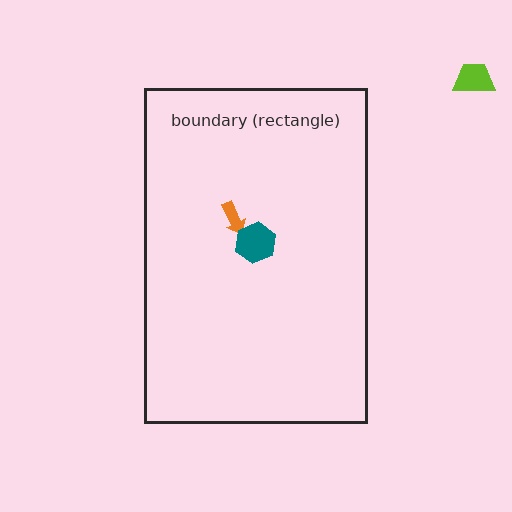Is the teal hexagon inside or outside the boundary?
Inside.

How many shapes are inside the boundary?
2 inside, 1 outside.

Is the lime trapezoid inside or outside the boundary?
Outside.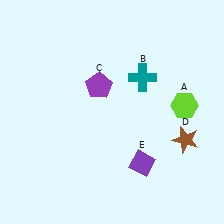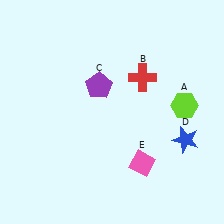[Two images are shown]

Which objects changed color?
B changed from teal to red. D changed from brown to blue. E changed from purple to pink.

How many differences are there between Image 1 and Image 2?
There are 3 differences between the two images.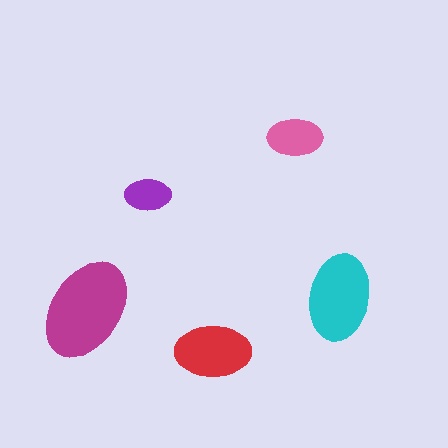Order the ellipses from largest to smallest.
the magenta one, the cyan one, the red one, the pink one, the purple one.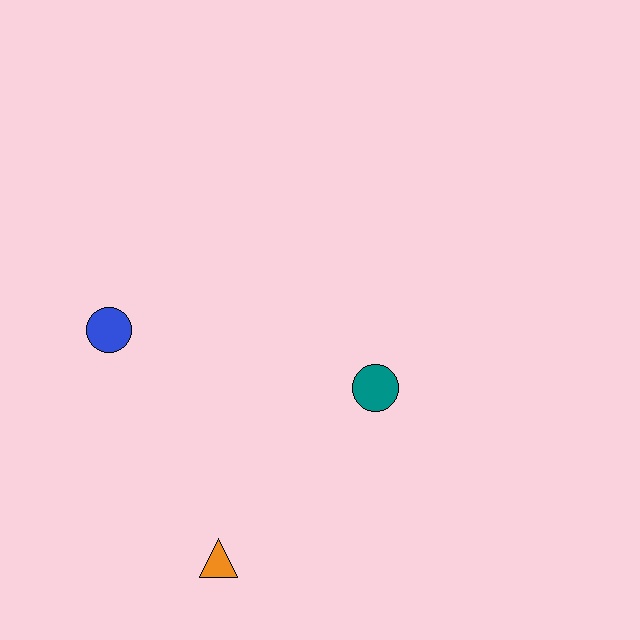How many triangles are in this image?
There is 1 triangle.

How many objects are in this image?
There are 3 objects.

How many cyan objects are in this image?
There are no cyan objects.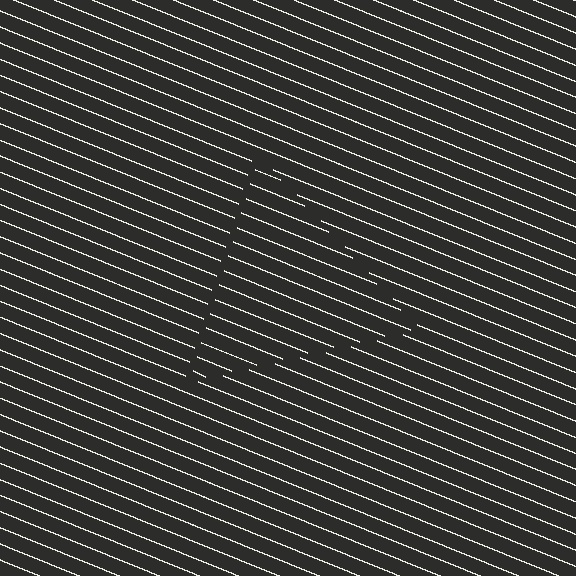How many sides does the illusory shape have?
3 sides — the line-ends trace a triangle.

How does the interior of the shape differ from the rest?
The interior of the shape contains the same grating, shifted by half a period — the contour is defined by the phase discontinuity where line-ends from the inner and outer gratings abut.